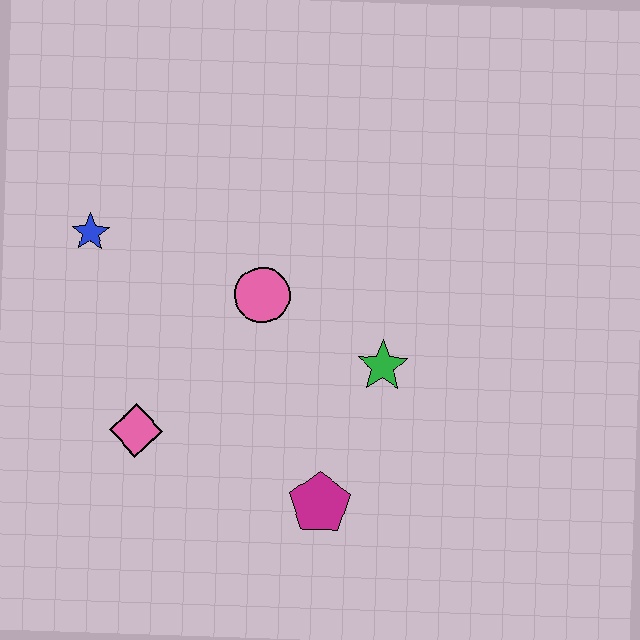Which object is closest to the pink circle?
The green star is closest to the pink circle.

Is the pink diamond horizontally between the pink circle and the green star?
No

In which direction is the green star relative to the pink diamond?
The green star is to the right of the pink diamond.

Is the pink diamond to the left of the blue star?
No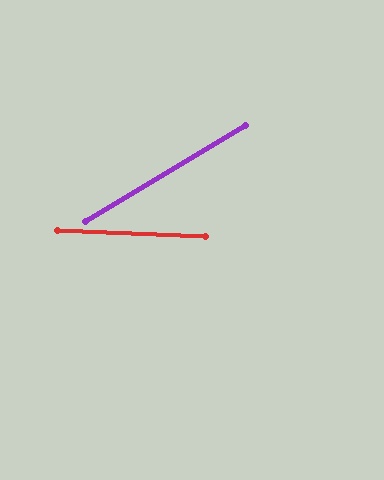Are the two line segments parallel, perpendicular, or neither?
Neither parallel nor perpendicular — they differ by about 33°.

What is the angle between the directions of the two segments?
Approximately 33 degrees.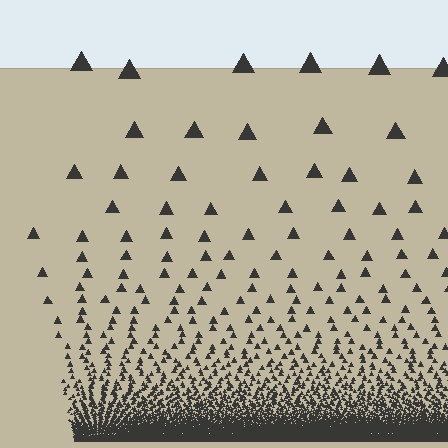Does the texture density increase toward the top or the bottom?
Density increases toward the bottom.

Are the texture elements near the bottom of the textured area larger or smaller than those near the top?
Smaller. The gradient is inverted — elements near the bottom are smaller and denser.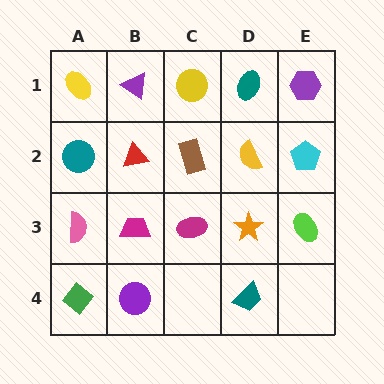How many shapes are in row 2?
5 shapes.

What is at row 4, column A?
A green diamond.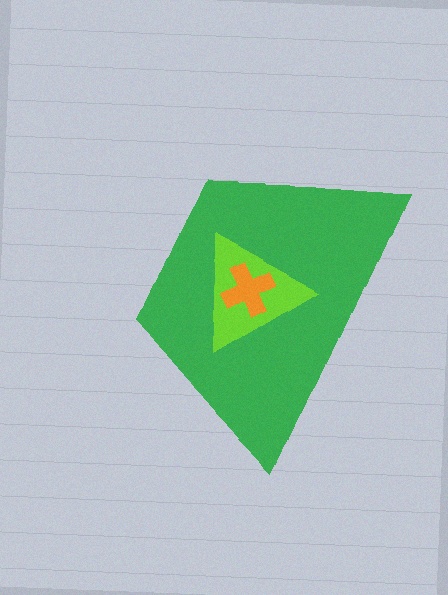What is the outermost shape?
The green trapezoid.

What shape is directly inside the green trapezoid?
The lime triangle.